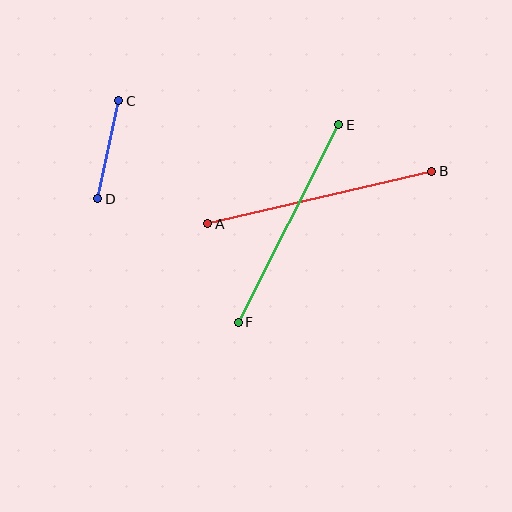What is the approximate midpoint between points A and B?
The midpoint is at approximately (320, 197) pixels.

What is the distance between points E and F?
The distance is approximately 222 pixels.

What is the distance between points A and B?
The distance is approximately 230 pixels.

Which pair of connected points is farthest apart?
Points A and B are farthest apart.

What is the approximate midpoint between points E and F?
The midpoint is at approximately (288, 223) pixels.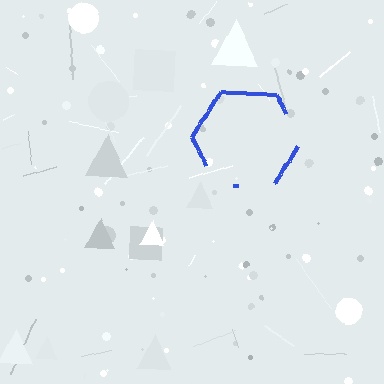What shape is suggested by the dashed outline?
The dashed outline suggests a hexagon.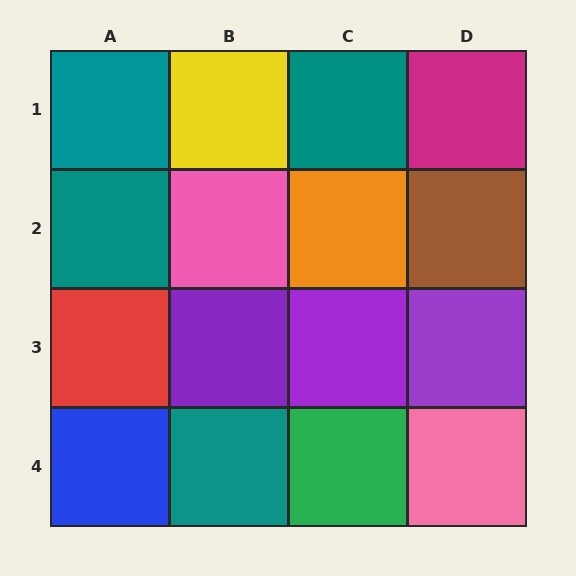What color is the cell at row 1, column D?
Magenta.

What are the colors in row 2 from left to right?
Teal, pink, orange, brown.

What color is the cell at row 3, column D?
Purple.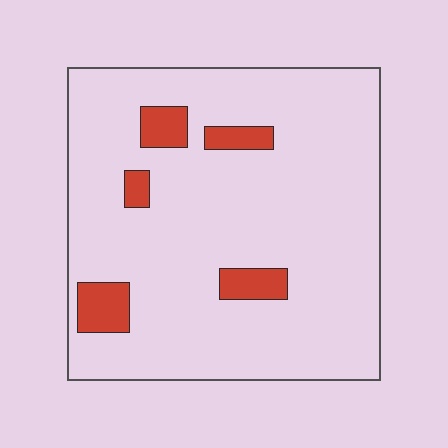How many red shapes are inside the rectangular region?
5.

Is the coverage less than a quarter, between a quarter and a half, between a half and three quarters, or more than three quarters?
Less than a quarter.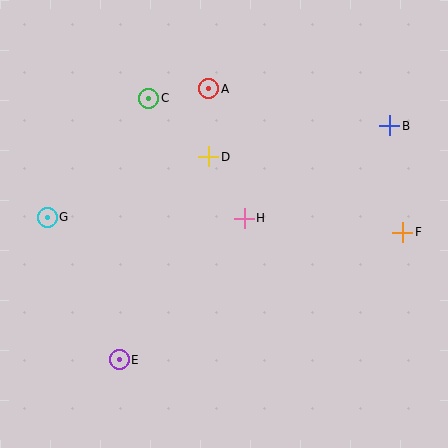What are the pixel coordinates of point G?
Point G is at (47, 217).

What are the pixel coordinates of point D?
Point D is at (209, 157).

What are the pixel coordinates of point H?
Point H is at (244, 218).